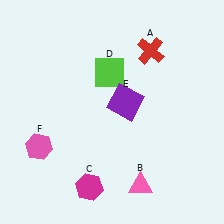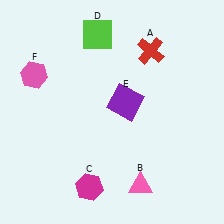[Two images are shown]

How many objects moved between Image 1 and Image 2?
2 objects moved between the two images.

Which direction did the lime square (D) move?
The lime square (D) moved up.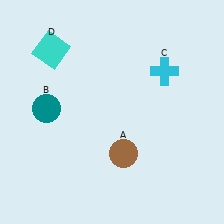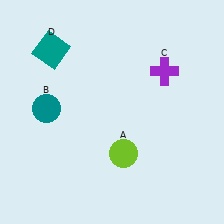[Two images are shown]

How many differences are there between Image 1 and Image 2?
There are 3 differences between the two images.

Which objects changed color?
A changed from brown to lime. C changed from cyan to purple. D changed from cyan to teal.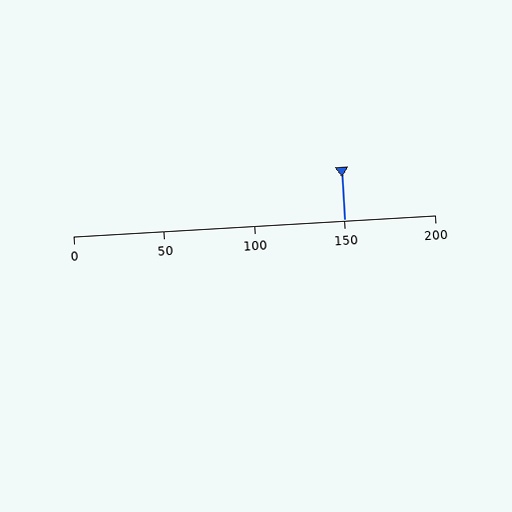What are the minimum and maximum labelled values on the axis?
The axis runs from 0 to 200.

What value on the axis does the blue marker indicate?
The marker indicates approximately 150.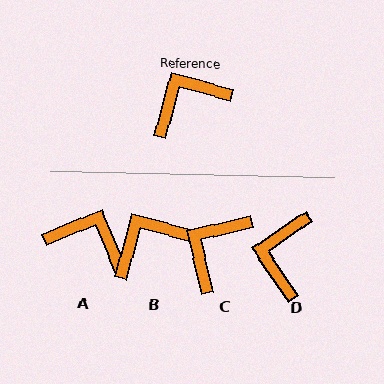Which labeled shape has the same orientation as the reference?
B.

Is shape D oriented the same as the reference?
No, it is off by about 50 degrees.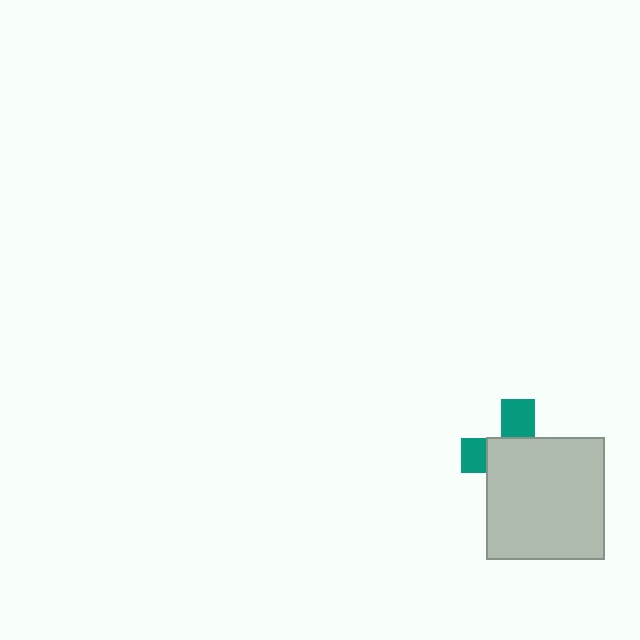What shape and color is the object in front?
The object in front is a light gray rectangle.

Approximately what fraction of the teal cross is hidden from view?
Roughly 68% of the teal cross is hidden behind the light gray rectangle.